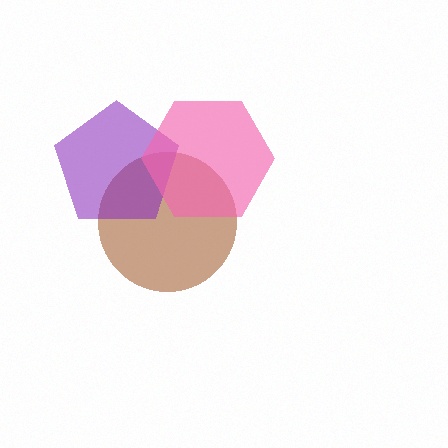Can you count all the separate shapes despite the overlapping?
Yes, there are 3 separate shapes.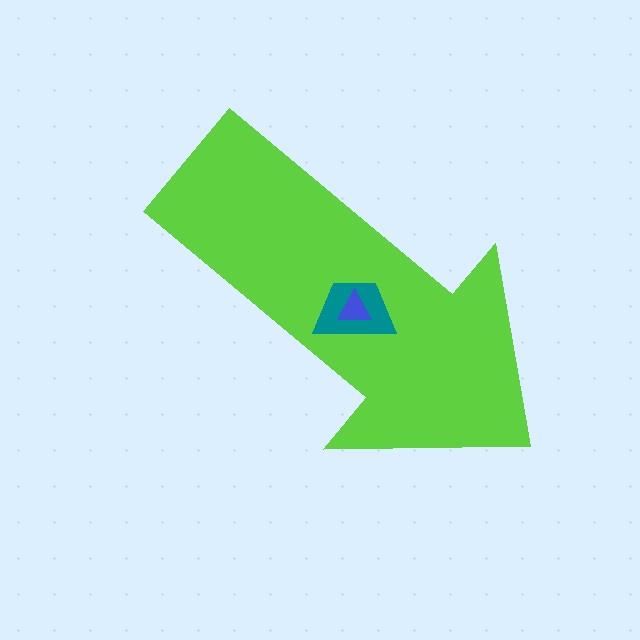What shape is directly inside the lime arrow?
The teal trapezoid.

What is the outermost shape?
The lime arrow.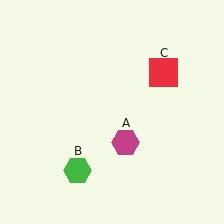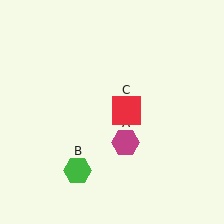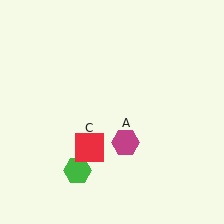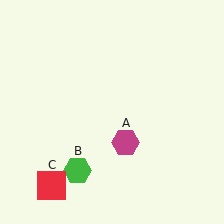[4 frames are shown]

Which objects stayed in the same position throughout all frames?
Magenta hexagon (object A) and green hexagon (object B) remained stationary.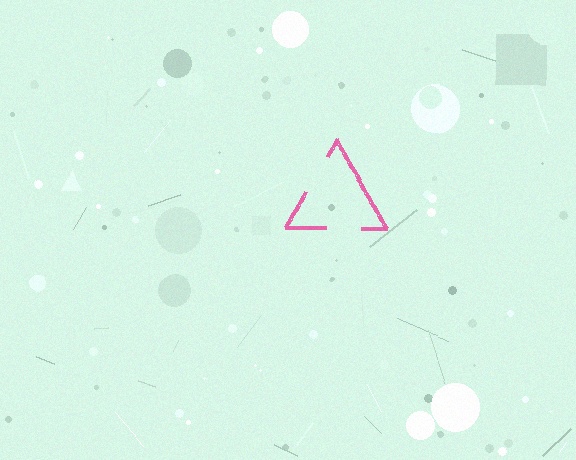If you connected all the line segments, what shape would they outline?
They would outline a triangle.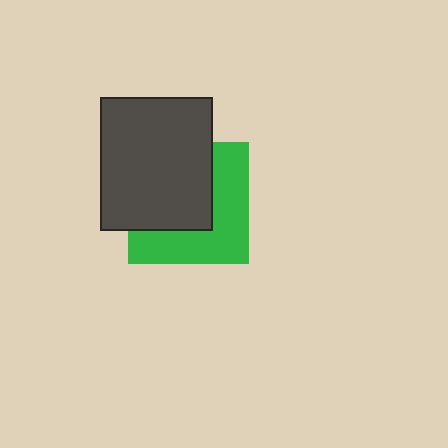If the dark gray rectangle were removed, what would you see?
You would see the complete green square.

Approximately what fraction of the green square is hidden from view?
Roughly 52% of the green square is hidden behind the dark gray rectangle.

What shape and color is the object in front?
The object in front is a dark gray rectangle.